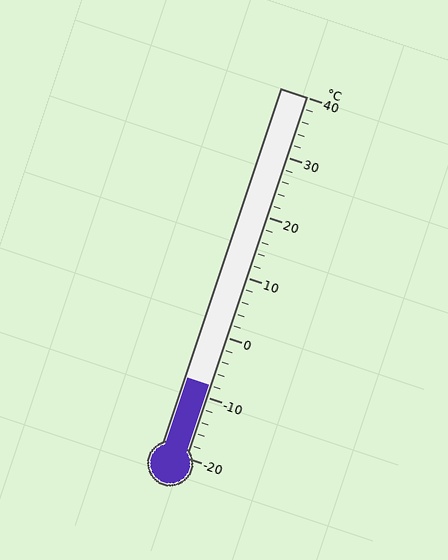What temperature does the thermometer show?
The thermometer shows approximately -8°C.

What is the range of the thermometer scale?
The thermometer scale ranges from -20°C to 40°C.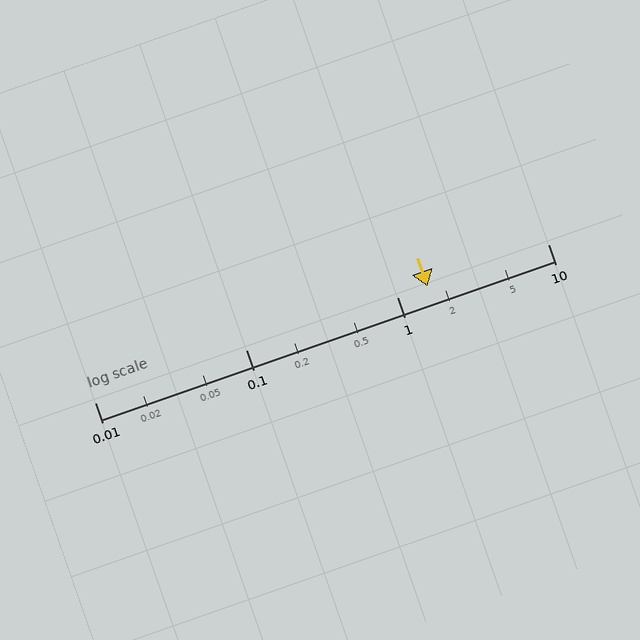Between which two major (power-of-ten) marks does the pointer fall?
The pointer is between 1 and 10.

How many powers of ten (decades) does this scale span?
The scale spans 3 decades, from 0.01 to 10.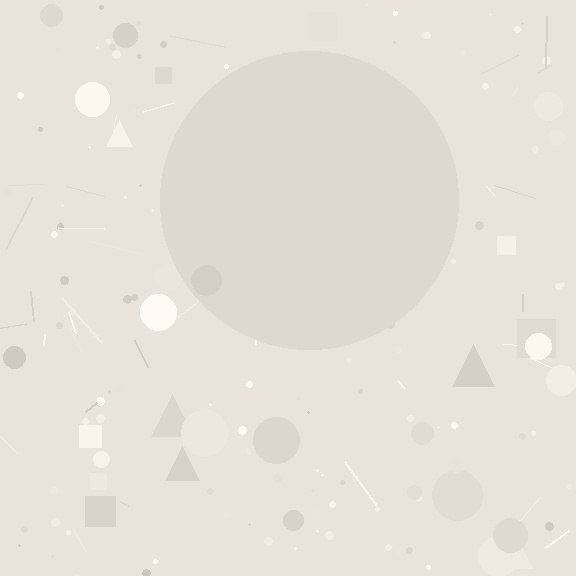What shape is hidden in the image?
A circle is hidden in the image.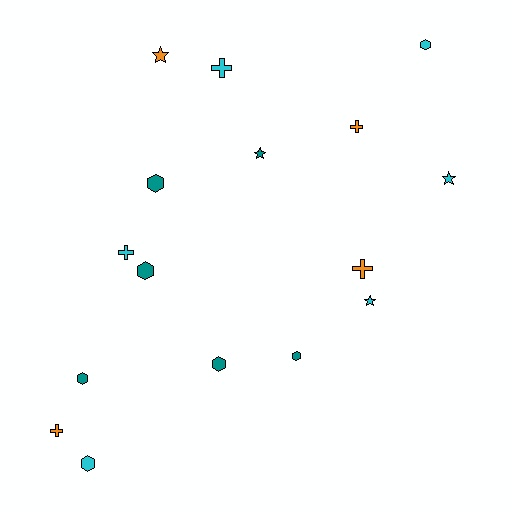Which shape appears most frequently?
Hexagon, with 7 objects.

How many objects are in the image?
There are 16 objects.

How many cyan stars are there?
There are 2 cyan stars.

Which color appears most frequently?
Teal, with 6 objects.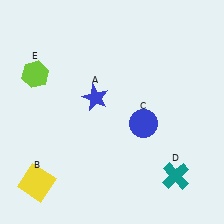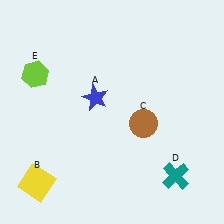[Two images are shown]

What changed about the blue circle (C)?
In Image 1, C is blue. In Image 2, it changed to brown.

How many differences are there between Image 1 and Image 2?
There is 1 difference between the two images.